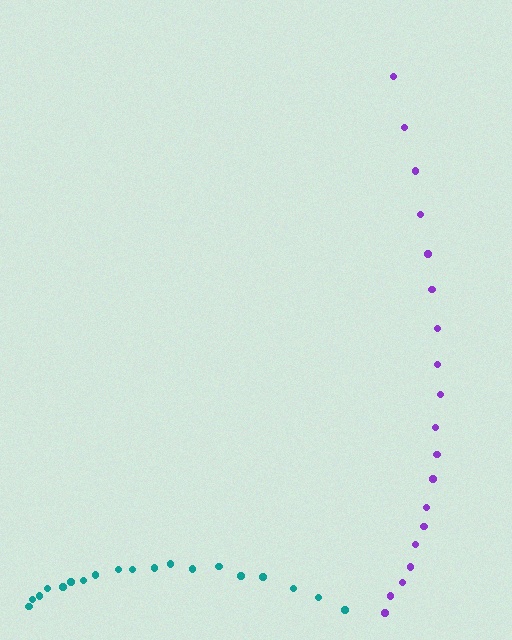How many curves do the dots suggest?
There are 2 distinct paths.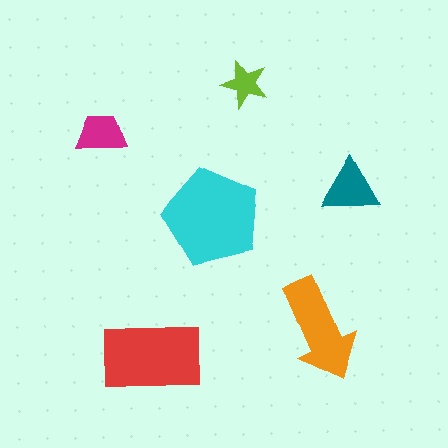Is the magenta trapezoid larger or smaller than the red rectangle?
Smaller.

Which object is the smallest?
The lime star.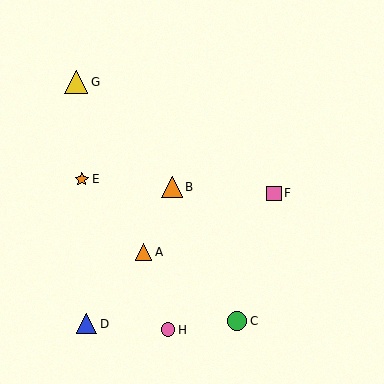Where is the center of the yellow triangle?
The center of the yellow triangle is at (76, 82).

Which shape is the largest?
The yellow triangle (labeled G) is the largest.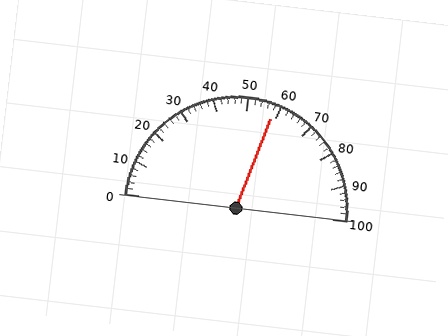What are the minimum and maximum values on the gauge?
The gauge ranges from 0 to 100.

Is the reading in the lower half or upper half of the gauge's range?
The reading is in the upper half of the range (0 to 100).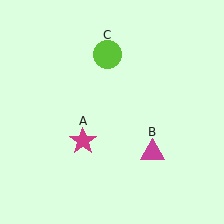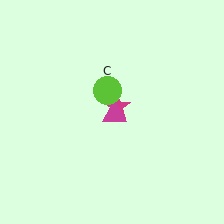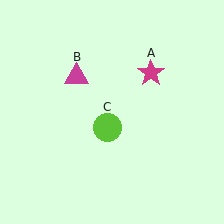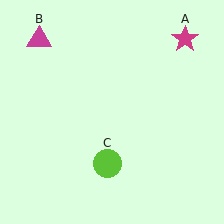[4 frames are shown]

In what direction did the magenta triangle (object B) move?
The magenta triangle (object B) moved up and to the left.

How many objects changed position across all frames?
3 objects changed position: magenta star (object A), magenta triangle (object B), lime circle (object C).